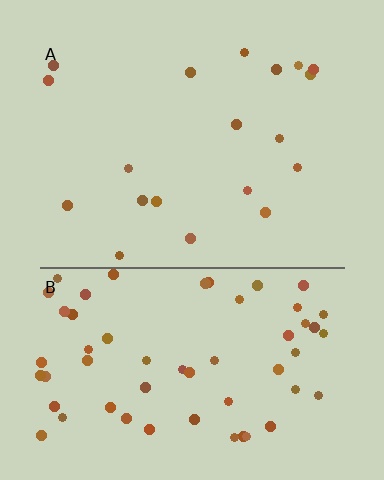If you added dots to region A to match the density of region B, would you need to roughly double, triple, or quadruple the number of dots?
Approximately triple.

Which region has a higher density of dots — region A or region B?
B (the bottom).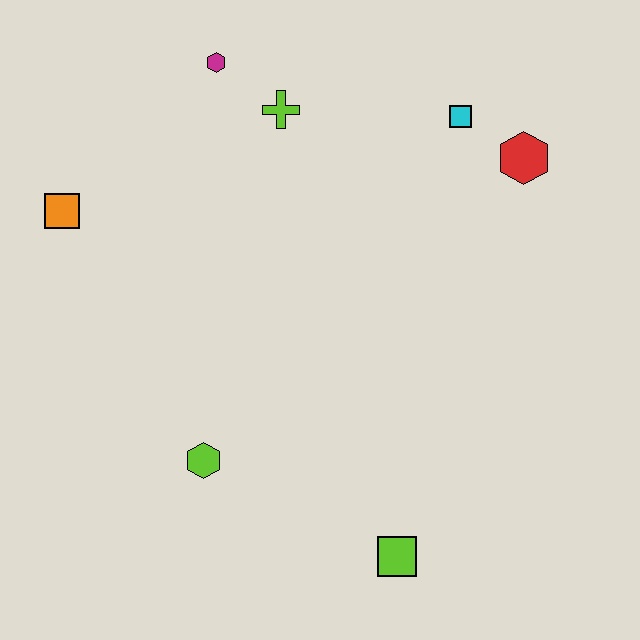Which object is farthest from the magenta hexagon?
The lime square is farthest from the magenta hexagon.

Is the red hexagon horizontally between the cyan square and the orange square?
No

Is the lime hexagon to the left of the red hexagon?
Yes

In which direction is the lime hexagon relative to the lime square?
The lime hexagon is to the left of the lime square.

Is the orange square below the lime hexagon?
No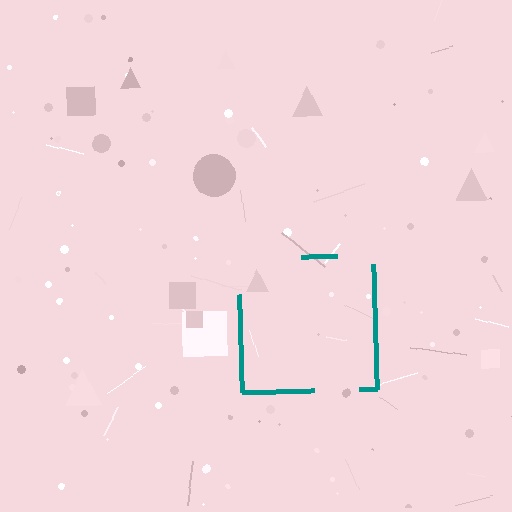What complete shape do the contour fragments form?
The contour fragments form a square.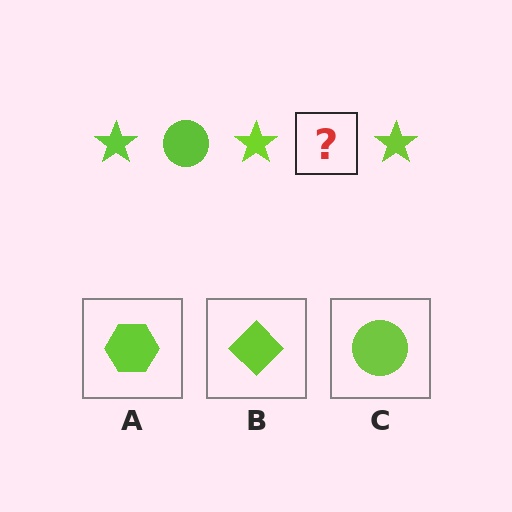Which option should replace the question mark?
Option C.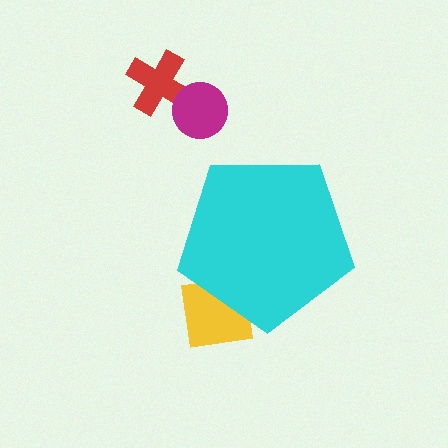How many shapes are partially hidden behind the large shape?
1 shape is partially hidden.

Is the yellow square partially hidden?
Yes, the yellow square is partially hidden behind the cyan pentagon.